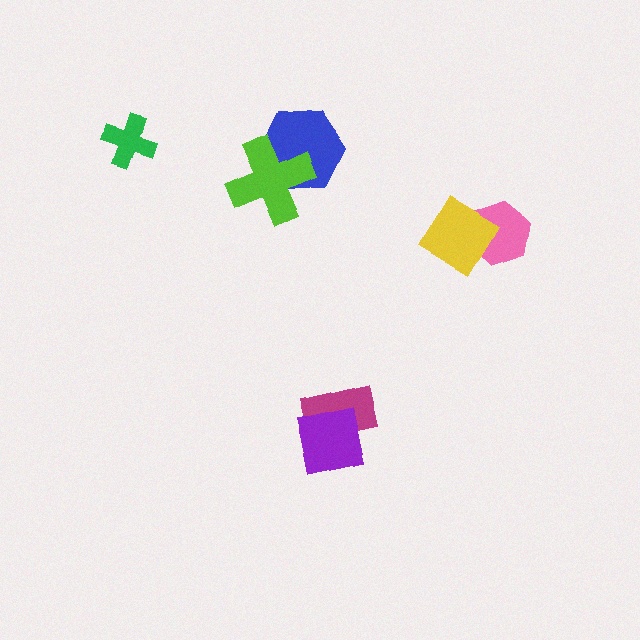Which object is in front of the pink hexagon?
The yellow diamond is in front of the pink hexagon.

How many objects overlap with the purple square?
1 object overlaps with the purple square.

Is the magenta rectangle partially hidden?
Yes, it is partially covered by another shape.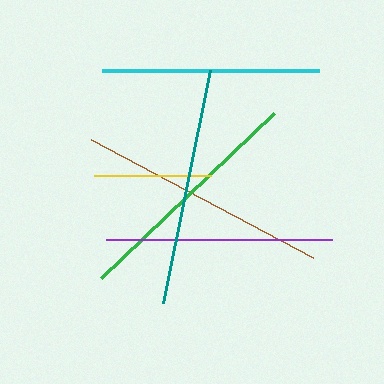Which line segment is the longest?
The brown line is the longest at approximately 251 pixels.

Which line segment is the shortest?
The yellow line is the shortest at approximately 117 pixels.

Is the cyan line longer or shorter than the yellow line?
The cyan line is longer than the yellow line.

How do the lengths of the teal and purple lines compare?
The teal and purple lines are approximately the same length.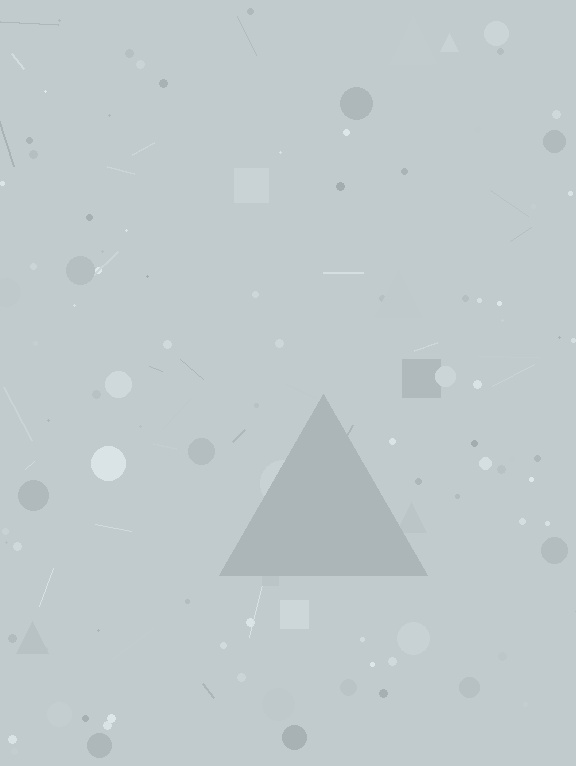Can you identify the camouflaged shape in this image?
The camouflaged shape is a triangle.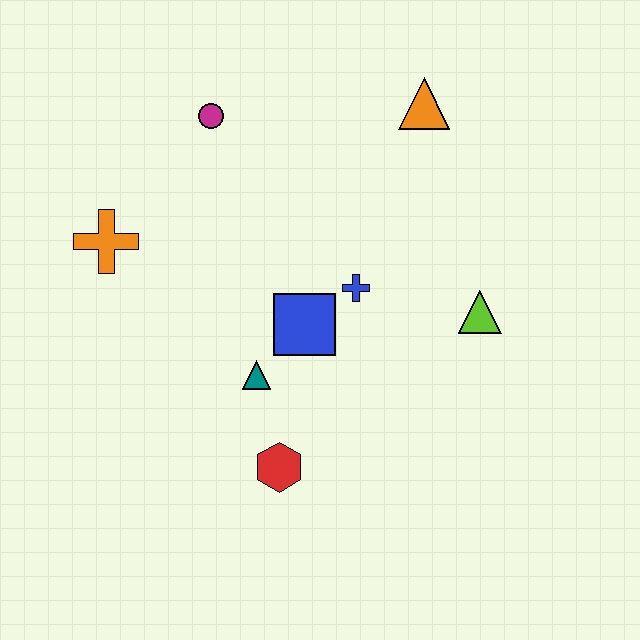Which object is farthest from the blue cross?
The orange cross is farthest from the blue cross.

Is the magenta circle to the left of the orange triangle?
Yes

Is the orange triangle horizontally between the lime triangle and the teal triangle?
Yes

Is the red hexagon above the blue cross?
No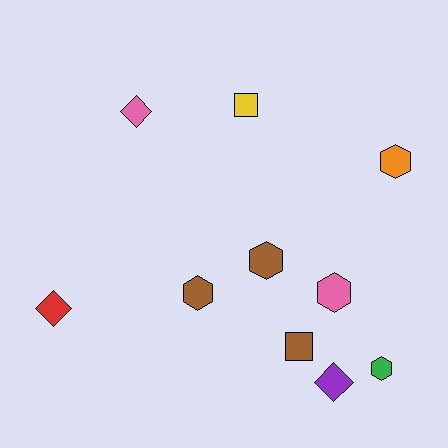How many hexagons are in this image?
There are 5 hexagons.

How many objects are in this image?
There are 10 objects.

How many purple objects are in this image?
There is 1 purple object.